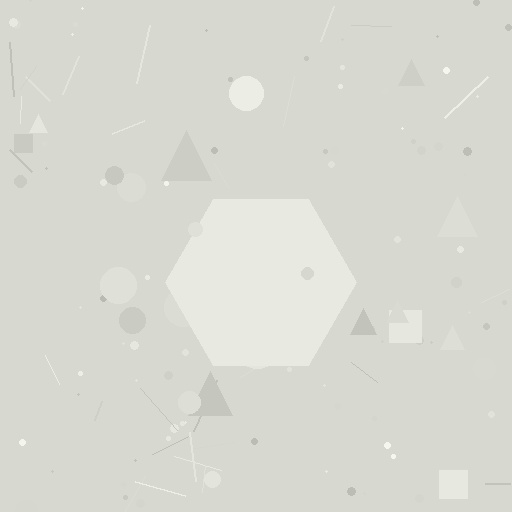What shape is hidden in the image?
A hexagon is hidden in the image.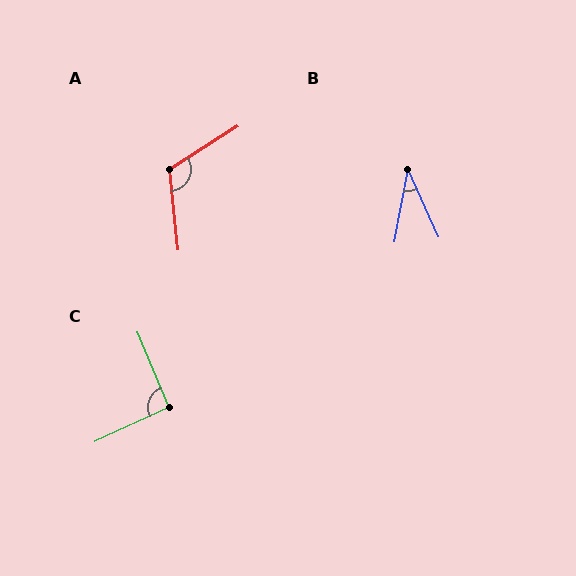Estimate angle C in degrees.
Approximately 92 degrees.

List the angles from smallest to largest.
B (35°), C (92°), A (116°).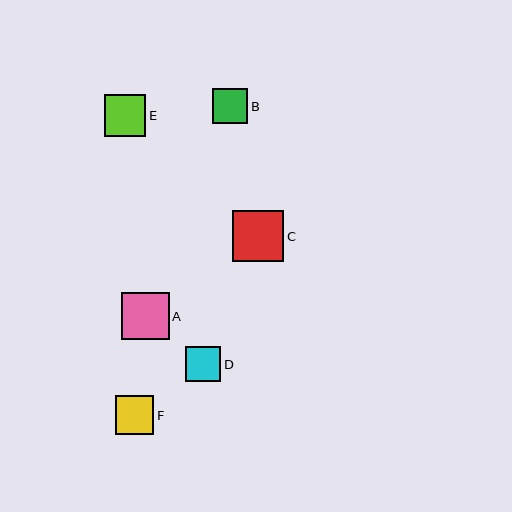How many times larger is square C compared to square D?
Square C is approximately 1.4 times the size of square D.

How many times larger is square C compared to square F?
Square C is approximately 1.3 times the size of square F.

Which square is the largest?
Square C is the largest with a size of approximately 51 pixels.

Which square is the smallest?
Square D is the smallest with a size of approximately 35 pixels.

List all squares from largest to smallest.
From largest to smallest: C, A, E, F, B, D.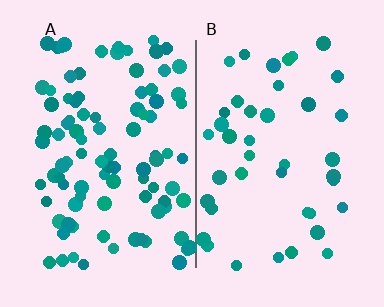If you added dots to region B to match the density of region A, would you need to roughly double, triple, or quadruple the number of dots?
Approximately double.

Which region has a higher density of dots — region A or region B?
A (the left).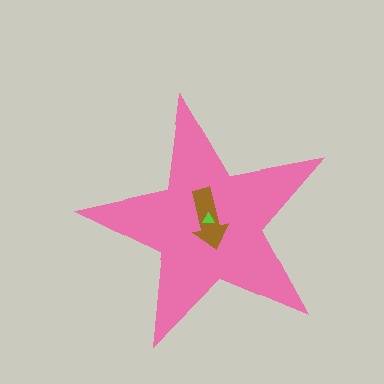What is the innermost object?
The lime triangle.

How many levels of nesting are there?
3.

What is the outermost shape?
The pink star.